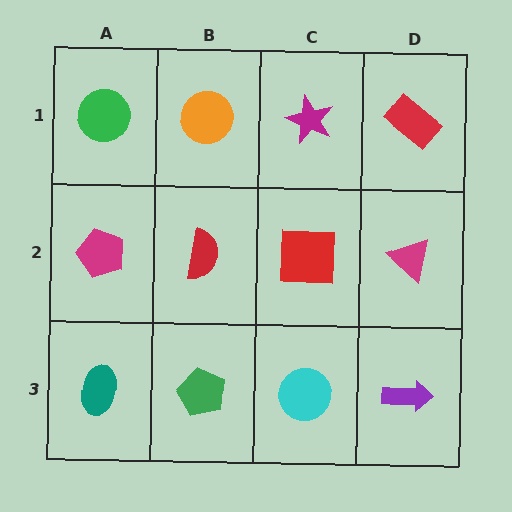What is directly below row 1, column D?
A magenta triangle.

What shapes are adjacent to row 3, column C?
A red square (row 2, column C), a green pentagon (row 3, column B), a purple arrow (row 3, column D).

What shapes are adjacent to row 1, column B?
A red semicircle (row 2, column B), a green circle (row 1, column A), a magenta star (row 1, column C).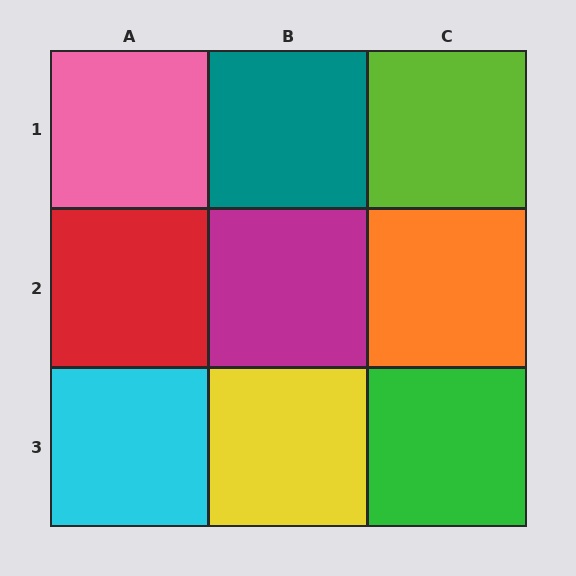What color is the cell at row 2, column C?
Orange.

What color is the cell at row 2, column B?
Magenta.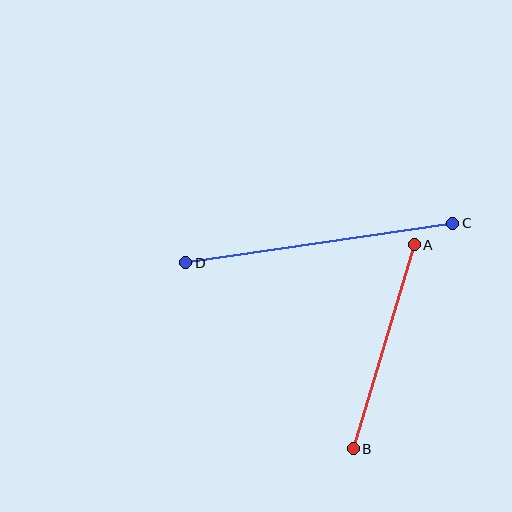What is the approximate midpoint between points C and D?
The midpoint is at approximately (319, 243) pixels.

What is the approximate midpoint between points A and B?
The midpoint is at approximately (384, 347) pixels.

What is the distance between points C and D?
The distance is approximately 270 pixels.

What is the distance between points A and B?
The distance is approximately 213 pixels.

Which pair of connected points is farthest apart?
Points C and D are farthest apart.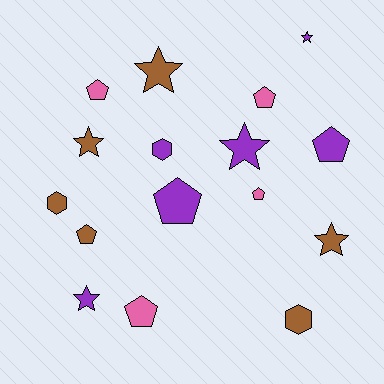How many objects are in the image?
There are 16 objects.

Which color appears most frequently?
Purple, with 6 objects.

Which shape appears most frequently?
Pentagon, with 7 objects.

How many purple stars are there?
There are 3 purple stars.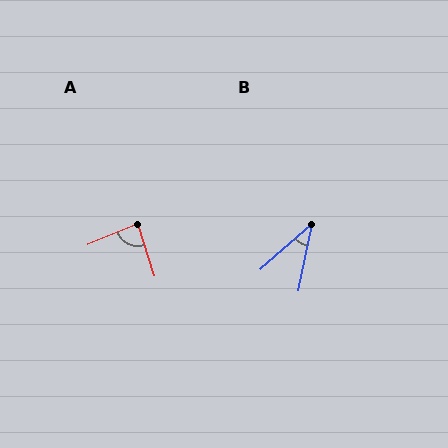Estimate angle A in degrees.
Approximately 84 degrees.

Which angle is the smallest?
B, at approximately 37 degrees.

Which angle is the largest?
A, at approximately 84 degrees.